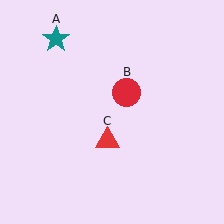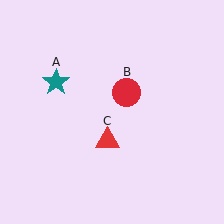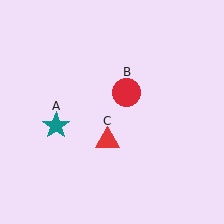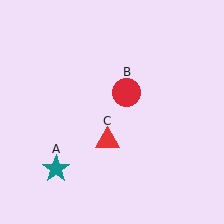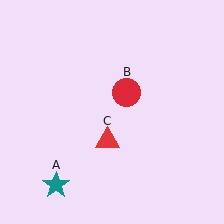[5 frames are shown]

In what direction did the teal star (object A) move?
The teal star (object A) moved down.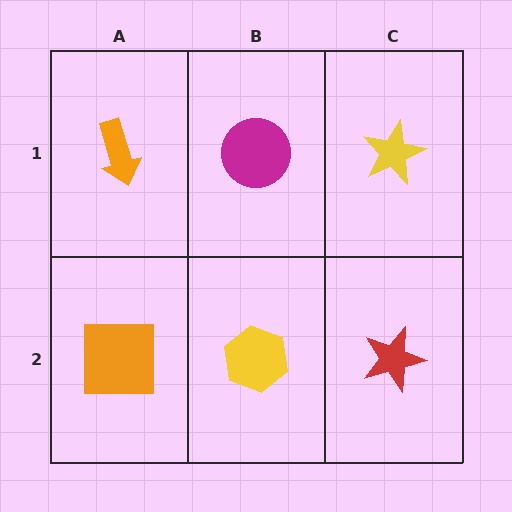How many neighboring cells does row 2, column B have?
3.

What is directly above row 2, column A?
An orange arrow.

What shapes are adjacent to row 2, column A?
An orange arrow (row 1, column A), a yellow hexagon (row 2, column B).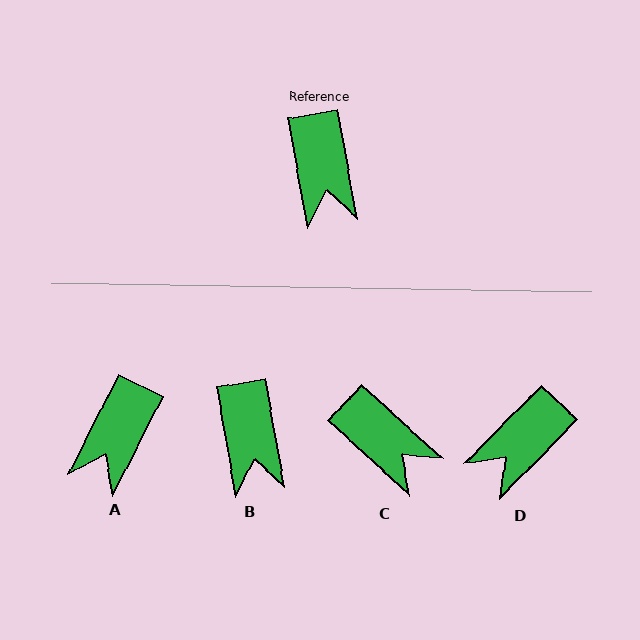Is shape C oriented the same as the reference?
No, it is off by about 38 degrees.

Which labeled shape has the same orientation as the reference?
B.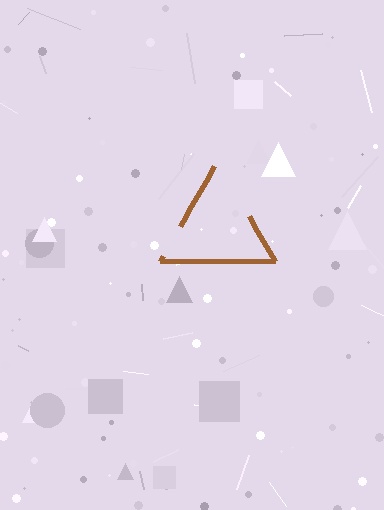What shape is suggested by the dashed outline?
The dashed outline suggests a triangle.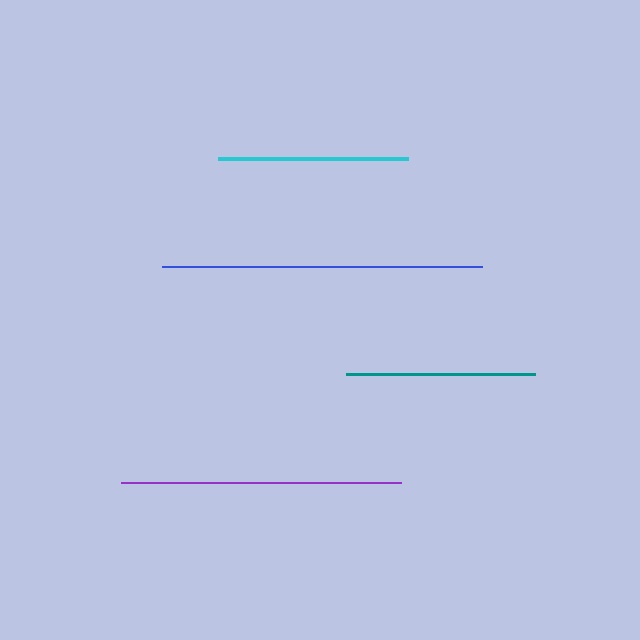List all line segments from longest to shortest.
From longest to shortest: blue, purple, cyan, teal.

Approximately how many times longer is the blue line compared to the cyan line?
The blue line is approximately 1.7 times the length of the cyan line.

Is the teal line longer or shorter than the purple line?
The purple line is longer than the teal line.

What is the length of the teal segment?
The teal segment is approximately 188 pixels long.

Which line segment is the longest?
The blue line is the longest at approximately 320 pixels.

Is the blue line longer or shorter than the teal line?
The blue line is longer than the teal line.